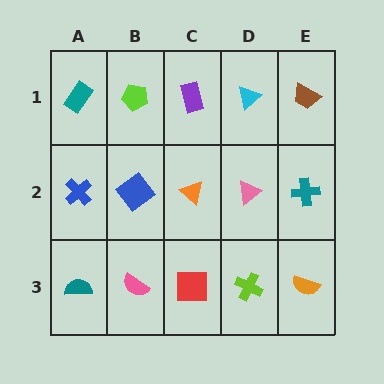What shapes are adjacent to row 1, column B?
A blue diamond (row 2, column B), a teal rectangle (row 1, column A), a purple rectangle (row 1, column C).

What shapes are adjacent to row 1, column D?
A pink triangle (row 2, column D), a purple rectangle (row 1, column C), a brown trapezoid (row 1, column E).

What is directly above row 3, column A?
A blue cross.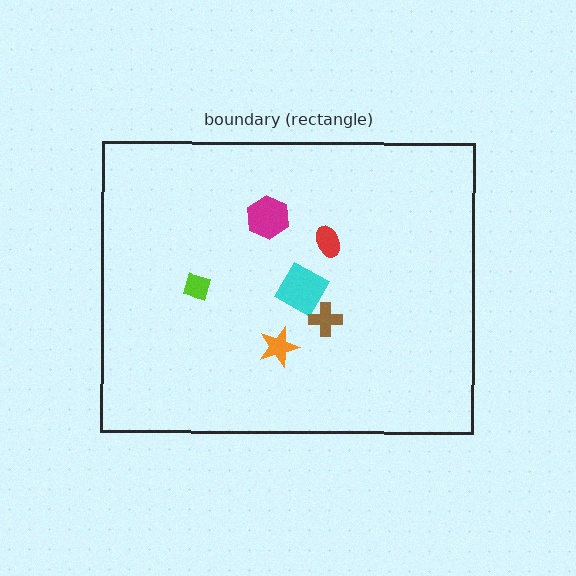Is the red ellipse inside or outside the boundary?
Inside.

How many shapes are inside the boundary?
6 inside, 0 outside.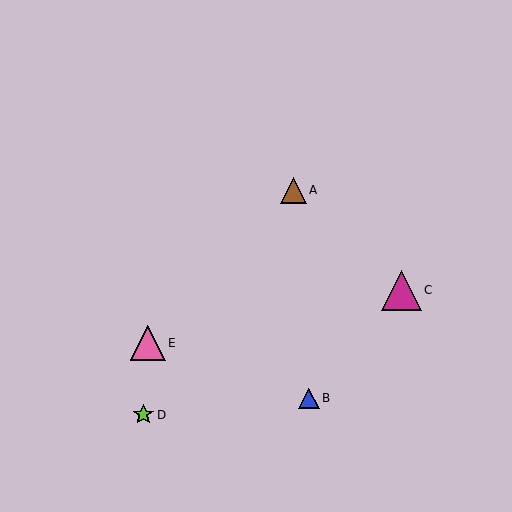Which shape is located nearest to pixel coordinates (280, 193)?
The brown triangle (labeled A) at (293, 190) is nearest to that location.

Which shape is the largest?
The magenta triangle (labeled C) is the largest.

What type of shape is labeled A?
Shape A is a brown triangle.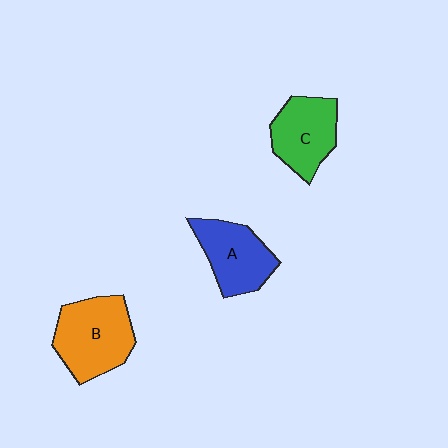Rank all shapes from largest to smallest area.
From largest to smallest: B (orange), A (blue), C (green).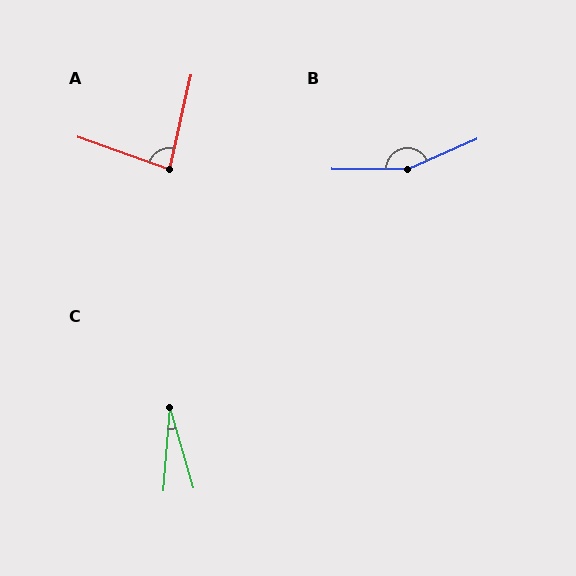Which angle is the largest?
B, at approximately 155 degrees.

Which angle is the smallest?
C, at approximately 21 degrees.